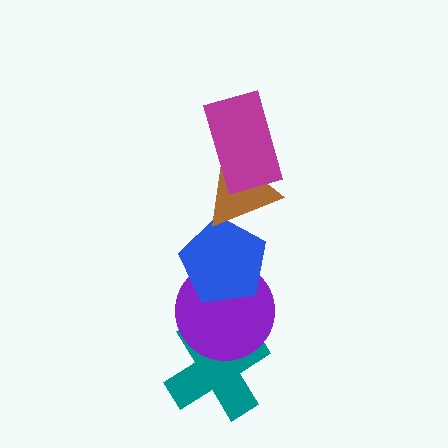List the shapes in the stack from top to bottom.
From top to bottom: the magenta rectangle, the brown triangle, the blue pentagon, the purple circle, the teal cross.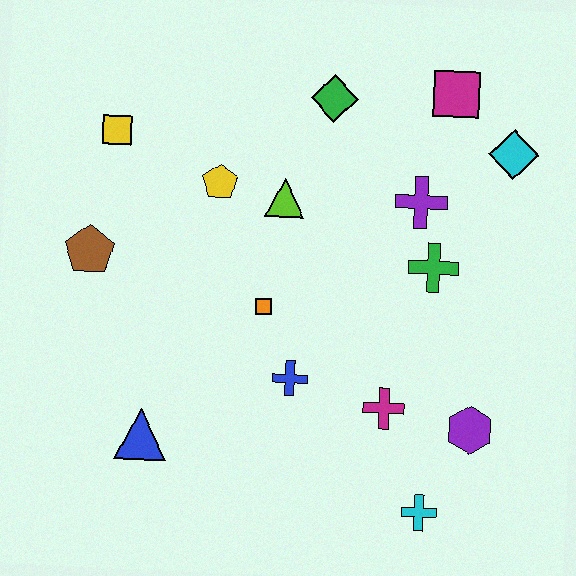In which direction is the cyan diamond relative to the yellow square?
The cyan diamond is to the right of the yellow square.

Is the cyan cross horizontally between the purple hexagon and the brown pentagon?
Yes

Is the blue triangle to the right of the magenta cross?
No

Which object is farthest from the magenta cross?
The yellow square is farthest from the magenta cross.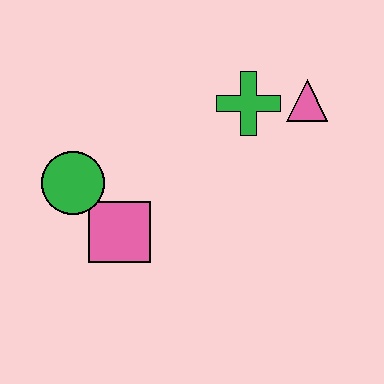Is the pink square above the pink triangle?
No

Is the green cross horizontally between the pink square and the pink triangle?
Yes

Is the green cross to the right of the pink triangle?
No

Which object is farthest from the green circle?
The pink triangle is farthest from the green circle.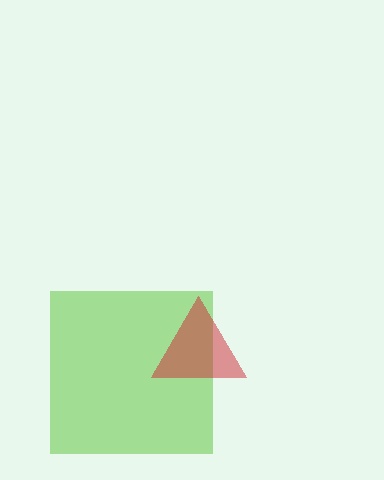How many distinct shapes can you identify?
There are 2 distinct shapes: a lime square, a red triangle.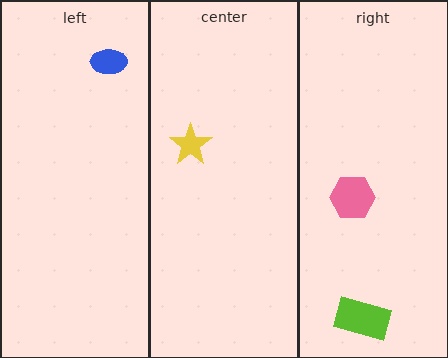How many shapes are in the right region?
2.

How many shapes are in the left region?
1.